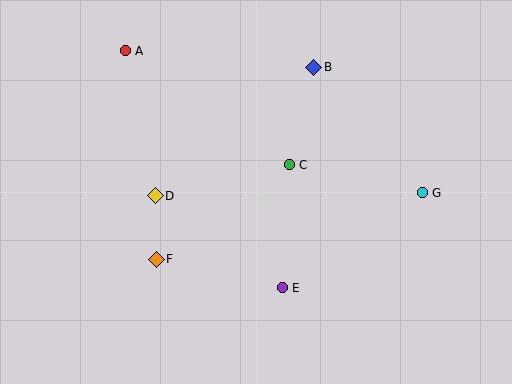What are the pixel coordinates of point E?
Point E is at (282, 288).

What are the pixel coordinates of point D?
Point D is at (155, 196).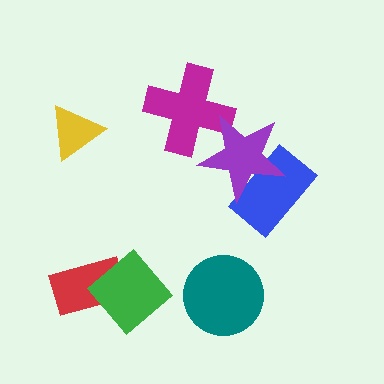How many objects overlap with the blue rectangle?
1 object overlaps with the blue rectangle.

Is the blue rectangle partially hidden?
Yes, it is partially covered by another shape.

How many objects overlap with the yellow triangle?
0 objects overlap with the yellow triangle.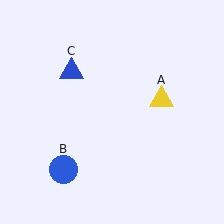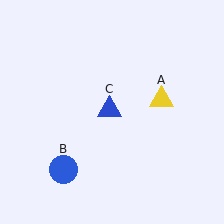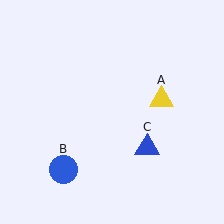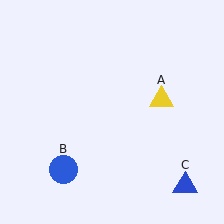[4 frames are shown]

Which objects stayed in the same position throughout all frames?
Yellow triangle (object A) and blue circle (object B) remained stationary.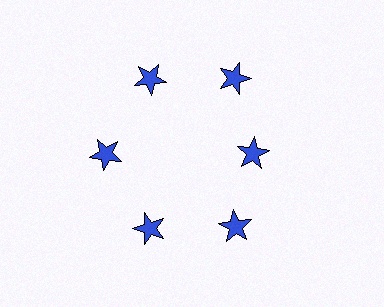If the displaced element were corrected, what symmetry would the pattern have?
It would have 6-fold rotational symmetry — the pattern would map onto itself every 60 degrees.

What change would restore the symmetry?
The symmetry would be restored by moving it outward, back onto the ring so that all 6 stars sit at equal angles and equal distance from the center.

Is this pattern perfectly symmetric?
No. The 6 blue stars are arranged in a ring, but one element near the 3 o'clock position is pulled inward toward the center, breaking the 6-fold rotational symmetry.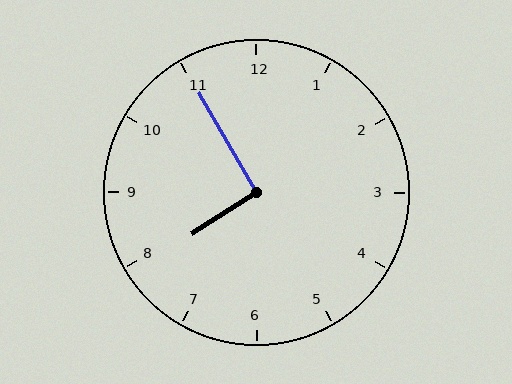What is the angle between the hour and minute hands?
Approximately 92 degrees.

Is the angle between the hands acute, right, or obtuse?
It is right.